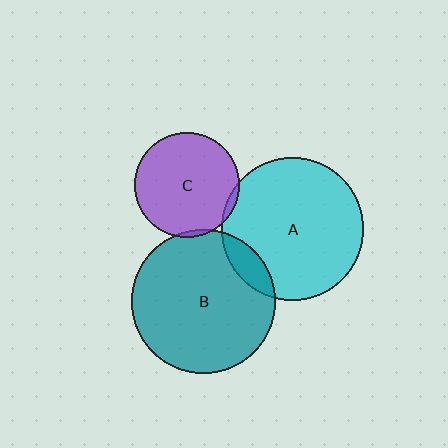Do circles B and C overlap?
Yes.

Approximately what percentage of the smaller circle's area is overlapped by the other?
Approximately 5%.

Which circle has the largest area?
Circle B (teal).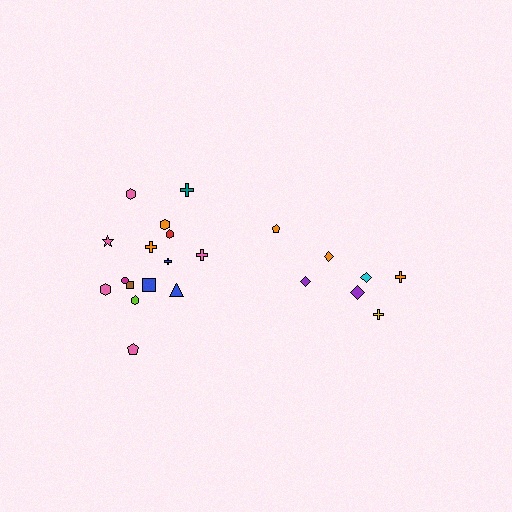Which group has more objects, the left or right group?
The left group.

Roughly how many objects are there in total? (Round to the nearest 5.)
Roughly 20 objects in total.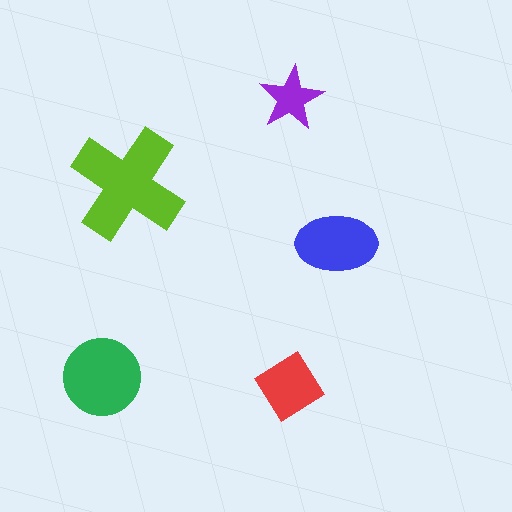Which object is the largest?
The lime cross.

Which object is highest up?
The purple star is topmost.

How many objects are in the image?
There are 5 objects in the image.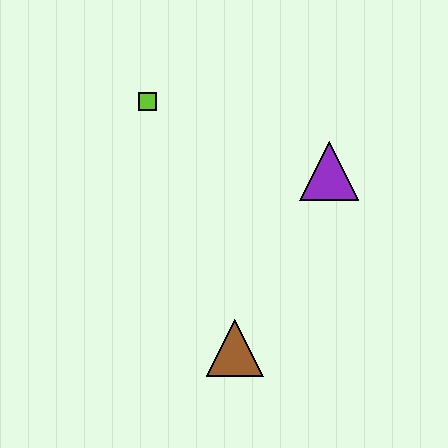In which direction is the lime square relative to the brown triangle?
The lime square is above the brown triangle.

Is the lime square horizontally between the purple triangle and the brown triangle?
No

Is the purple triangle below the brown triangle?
No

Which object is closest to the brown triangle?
The purple triangle is closest to the brown triangle.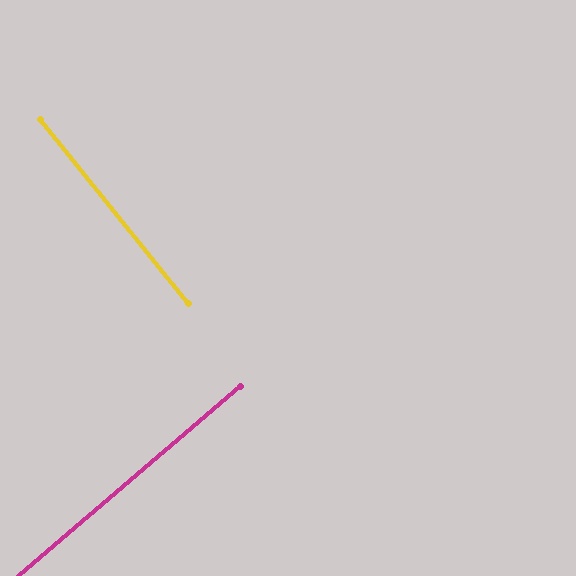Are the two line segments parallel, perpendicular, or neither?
Perpendicular — they meet at approximately 88°.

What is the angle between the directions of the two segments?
Approximately 88 degrees.